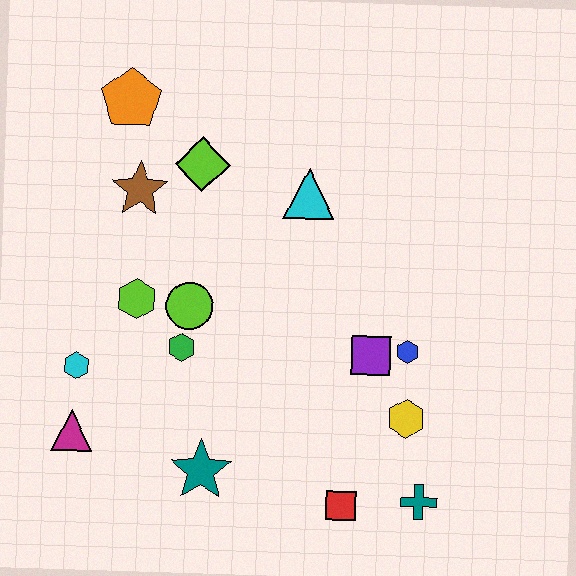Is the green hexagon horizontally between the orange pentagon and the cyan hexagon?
No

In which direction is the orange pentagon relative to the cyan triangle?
The orange pentagon is to the left of the cyan triangle.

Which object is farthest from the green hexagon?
The teal cross is farthest from the green hexagon.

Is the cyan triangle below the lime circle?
No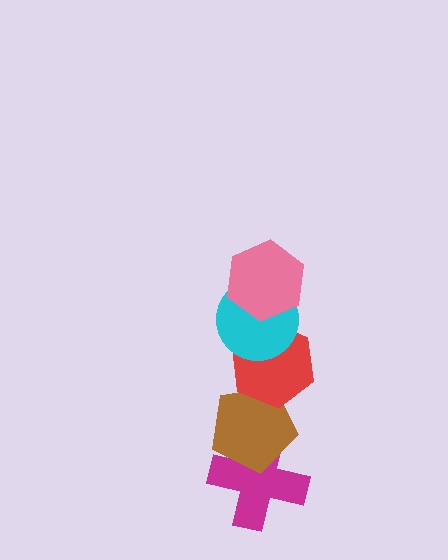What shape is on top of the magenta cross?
The brown pentagon is on top of the magenta cross.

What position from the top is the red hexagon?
The red hexagon is 3rd from the top.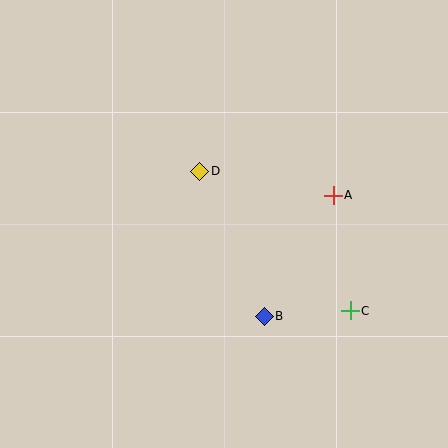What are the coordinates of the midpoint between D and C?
The midpoint between D and C is at (275, 241).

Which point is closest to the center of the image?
Point D at (200, 171) is closest to the center.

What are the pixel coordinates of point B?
Point B is at (264, 316).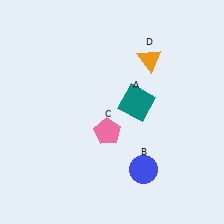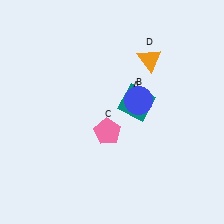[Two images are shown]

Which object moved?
The blue circle (B) moved up.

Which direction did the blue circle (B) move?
The blue circle (B) moved up.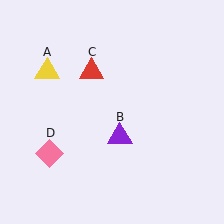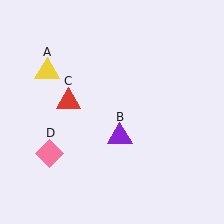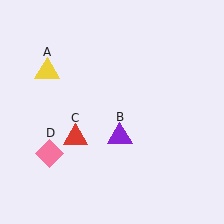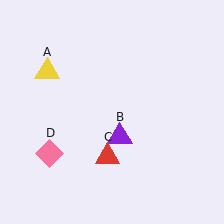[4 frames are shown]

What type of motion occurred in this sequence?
The red triangle (object C) rotated counterclockwise around the center of the scene.